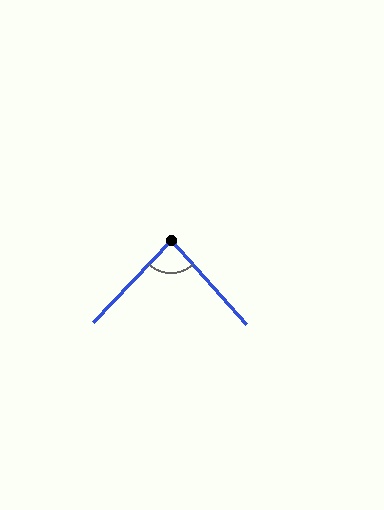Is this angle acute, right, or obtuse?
It is approximately a right angle.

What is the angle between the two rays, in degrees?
Approximately 85 degrees.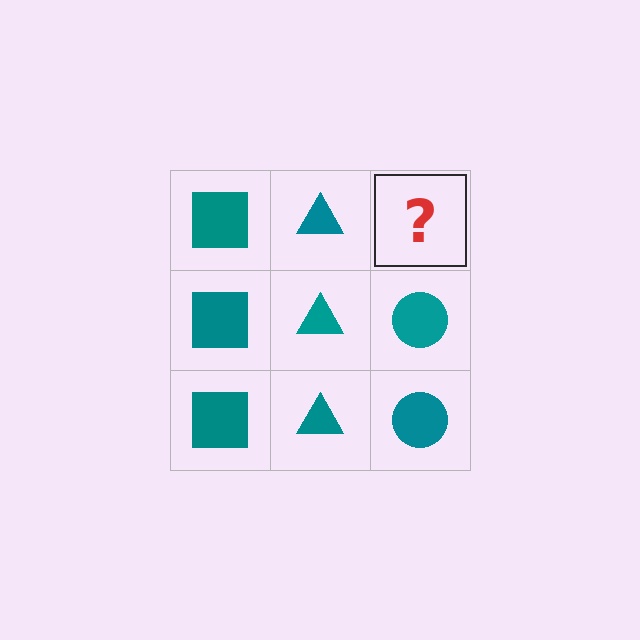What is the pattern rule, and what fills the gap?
The rule is that each column has a consistent shape. The gap should be filled with a teal circle.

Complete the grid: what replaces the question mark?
The question mark should be replaced with a teal circle.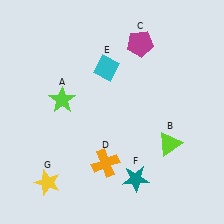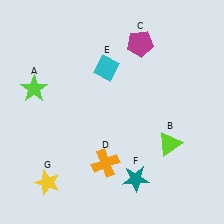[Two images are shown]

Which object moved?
The lime star (A) moved left.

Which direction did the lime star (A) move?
The lime star (A) moved left.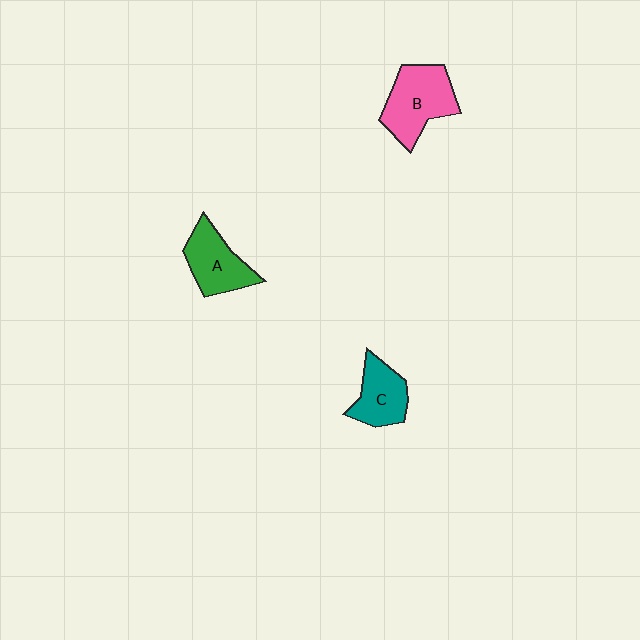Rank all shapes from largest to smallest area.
From largest to smallest: B (pink), A (green), C (teal).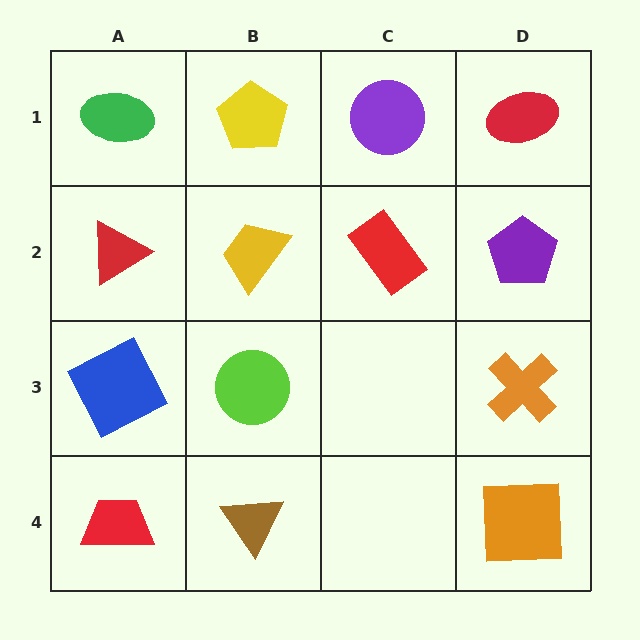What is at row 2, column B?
A yellow trapezoid.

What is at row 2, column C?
A red rectangle.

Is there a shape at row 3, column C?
No, that cell is empty.